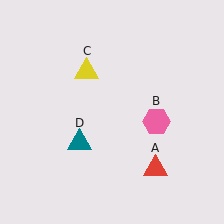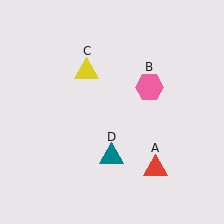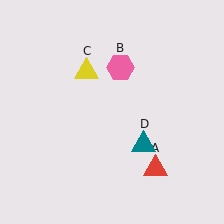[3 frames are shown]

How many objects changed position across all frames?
2 objects changed position: pink hexagon (object B), teal triangle (object D).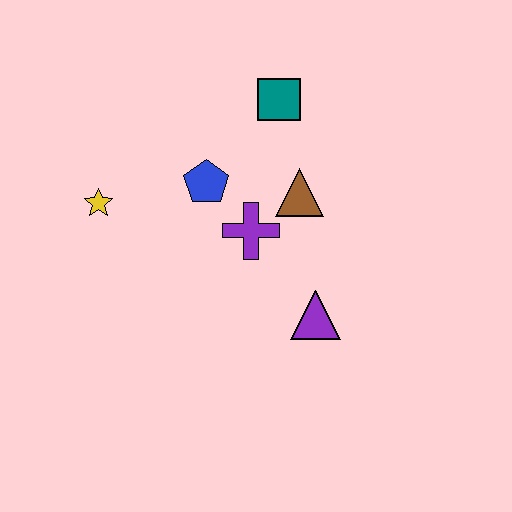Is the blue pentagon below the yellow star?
No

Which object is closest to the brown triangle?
The purple cross is closest to the brown triangle.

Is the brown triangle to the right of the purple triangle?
No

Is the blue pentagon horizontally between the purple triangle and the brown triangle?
No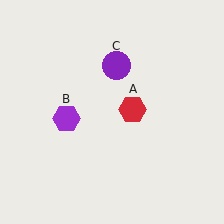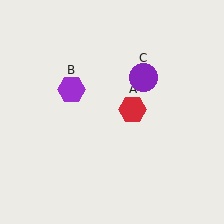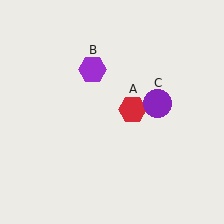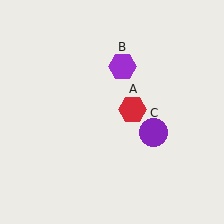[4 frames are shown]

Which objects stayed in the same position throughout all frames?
Red hexagon (object A) remained stationary.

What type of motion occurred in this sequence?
The purple hexagon (object B), purple circle (object C) rotated clockwise around the center of the scene.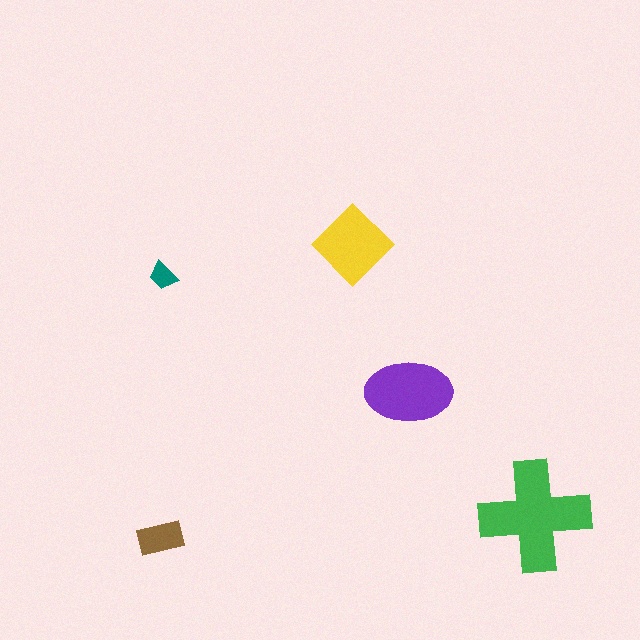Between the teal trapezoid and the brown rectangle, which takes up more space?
The brown rectangle.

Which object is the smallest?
The teal trapezoid.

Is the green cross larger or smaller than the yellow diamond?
Larger.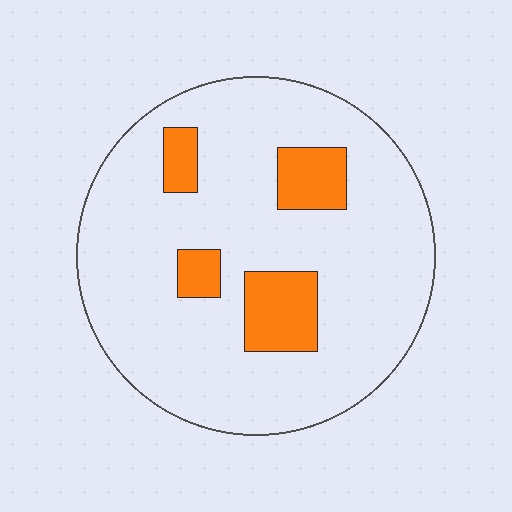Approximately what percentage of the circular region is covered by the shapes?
Approximately 15%.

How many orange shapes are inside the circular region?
4.